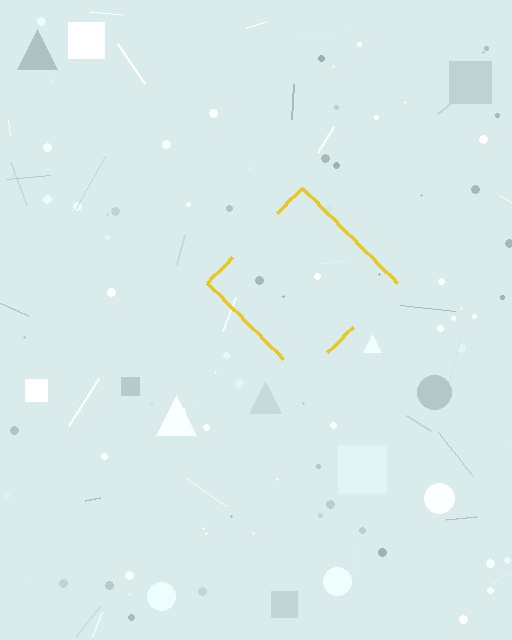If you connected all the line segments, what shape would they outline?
They would outline a diamond.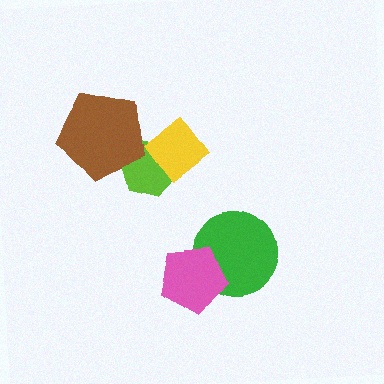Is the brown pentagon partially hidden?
No, no other shape covers it.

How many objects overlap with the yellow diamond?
1 object overlaps with the yellow diamond.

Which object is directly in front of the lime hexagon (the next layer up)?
The yellow diamond is directly in front of the lime hexagon.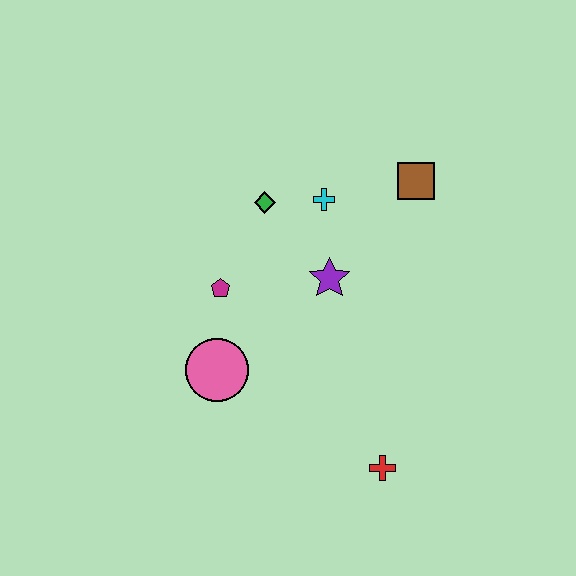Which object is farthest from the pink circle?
The brown square is farthest from the pink circle.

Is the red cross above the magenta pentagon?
No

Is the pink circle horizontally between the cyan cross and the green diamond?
No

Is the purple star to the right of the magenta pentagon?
Yes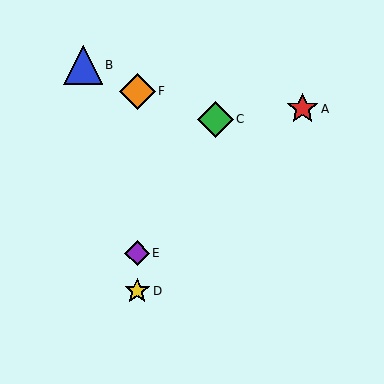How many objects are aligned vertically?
3 objects (D, E, F) are aligned vertically.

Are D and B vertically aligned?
No, D is at x≈137 and B is at x≈83.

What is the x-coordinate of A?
Object A is at x≈303.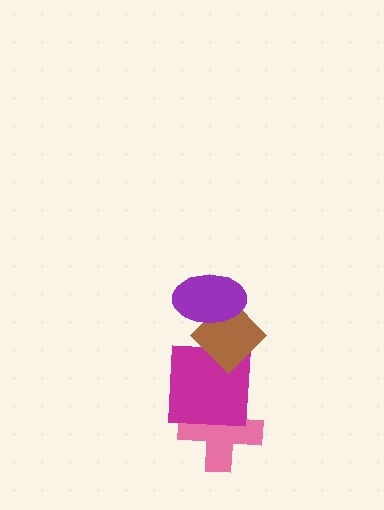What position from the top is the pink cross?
The pink cross is 4th from the top.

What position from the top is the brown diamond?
The brown diamond is 2nd from the top.